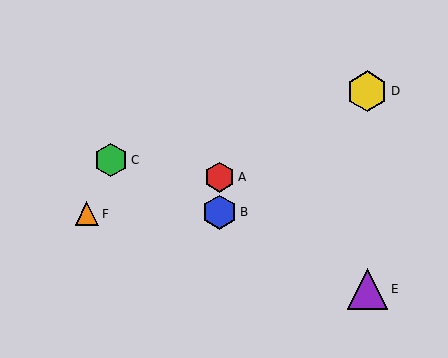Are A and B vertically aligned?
Yes, both are at x≈220.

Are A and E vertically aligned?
No, A is at x≈220 and E is at x≈367.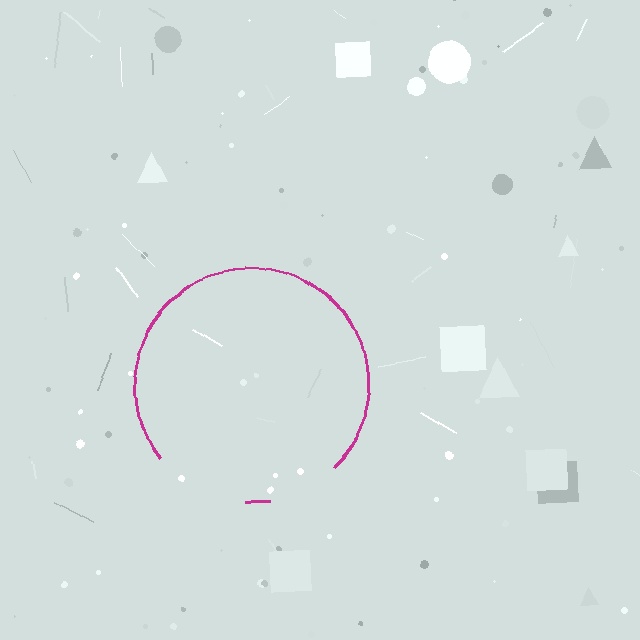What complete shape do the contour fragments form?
The contour fragments form a circle.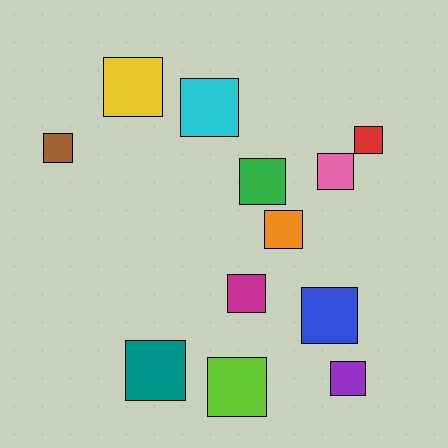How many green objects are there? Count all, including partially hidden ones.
There is 1 green object.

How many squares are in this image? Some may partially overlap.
There are 12 squares.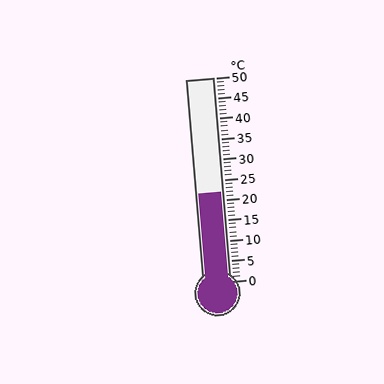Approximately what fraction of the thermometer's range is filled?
The thermometer is filled to approximately 45% of its range.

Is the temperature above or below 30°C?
The temperature is below 30°C.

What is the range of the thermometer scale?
The thermometer scale ranges from 0°C to 50°C.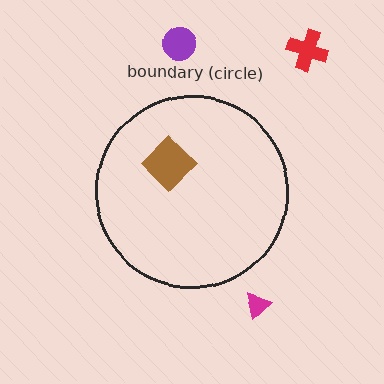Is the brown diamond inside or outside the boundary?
Inside.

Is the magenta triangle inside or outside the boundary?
Outside.